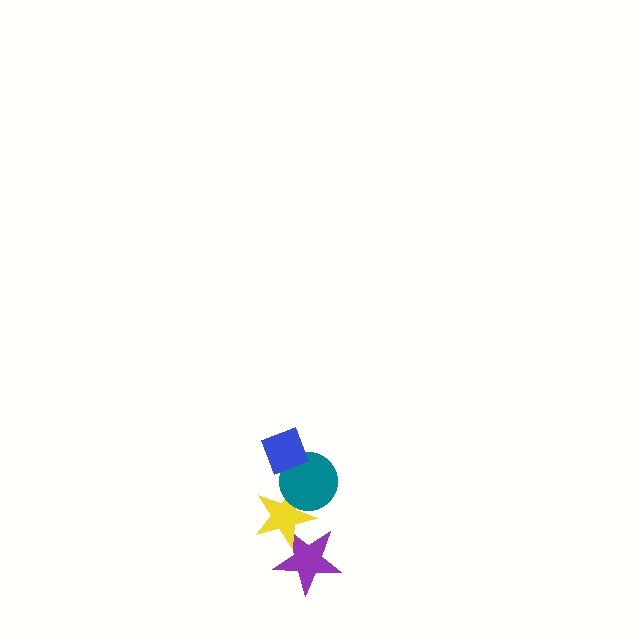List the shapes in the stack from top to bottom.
From top to bottom: the blue diamond, the teal circle, the yellow star, the purple star.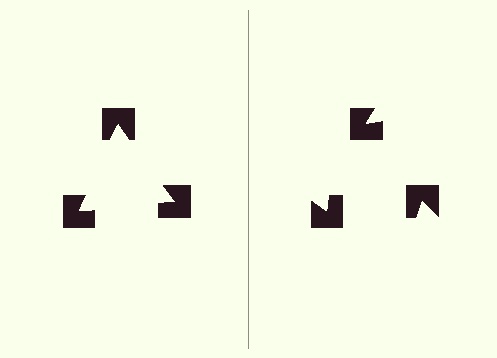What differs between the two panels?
The notched squares are positioned identically on both sides; only the wedge orientations differ. On the left they align to a triangle; on the right they are misaligned.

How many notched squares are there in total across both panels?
6 — 3 on each side.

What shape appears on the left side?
An illusory triangle.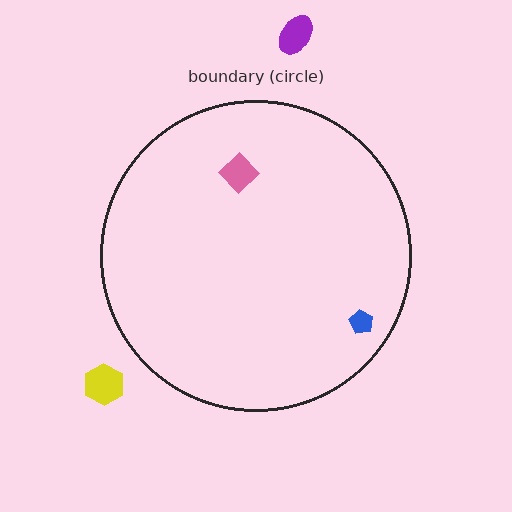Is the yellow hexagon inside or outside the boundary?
Outside.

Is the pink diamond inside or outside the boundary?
Inside.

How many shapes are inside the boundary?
2 inside, 2 outside.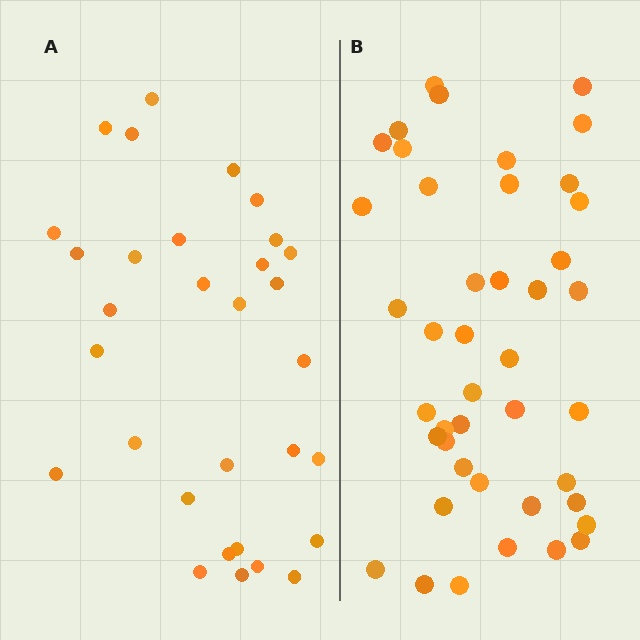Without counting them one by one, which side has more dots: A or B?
Region B (the right region) has more dots.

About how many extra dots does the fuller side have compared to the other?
Region B has roughly 12 or so more dots than region A.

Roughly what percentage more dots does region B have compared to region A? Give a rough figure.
About 40% more.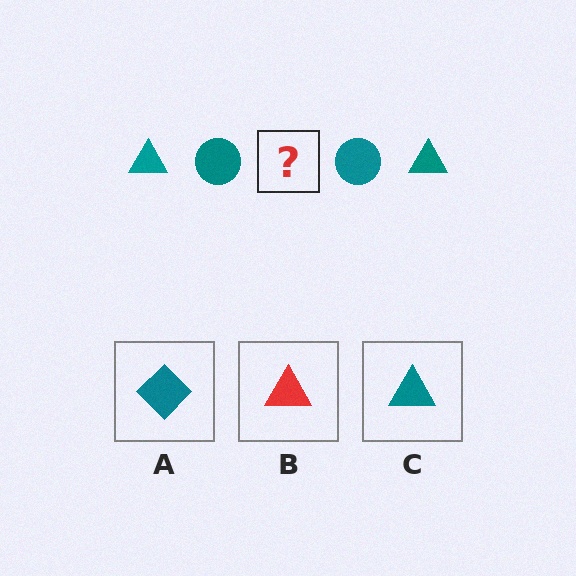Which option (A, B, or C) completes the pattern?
C.